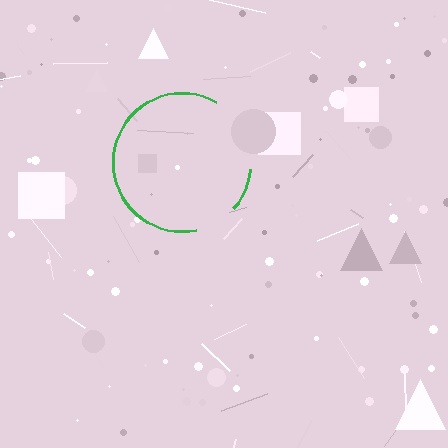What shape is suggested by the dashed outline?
The dashed outline suggests a circle.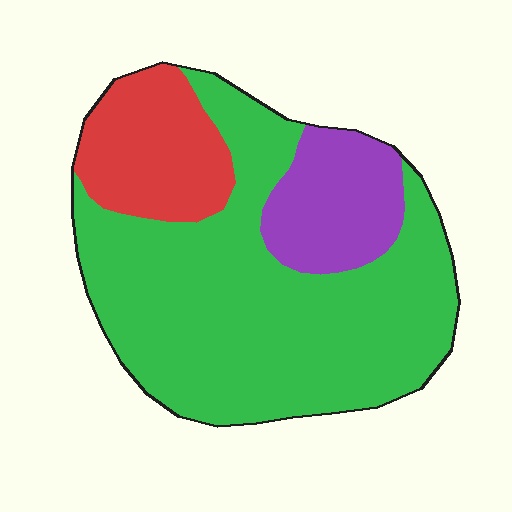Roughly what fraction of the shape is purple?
Purple takes up about one sixth (1/6) of the shape.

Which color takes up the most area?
Green, at roughly 65%.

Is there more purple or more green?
Green.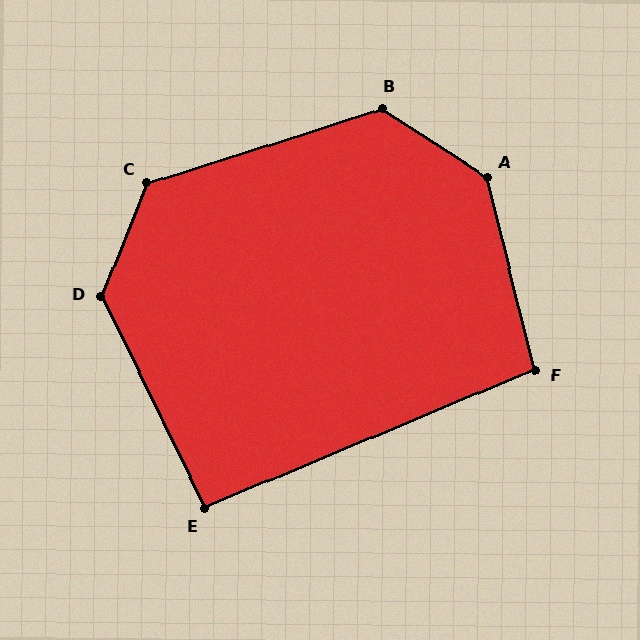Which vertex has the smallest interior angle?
E, at approximately 94 degrees.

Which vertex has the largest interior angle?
A, at approximately 137 degrees.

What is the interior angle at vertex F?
Approximately 99 degrees (obtuse).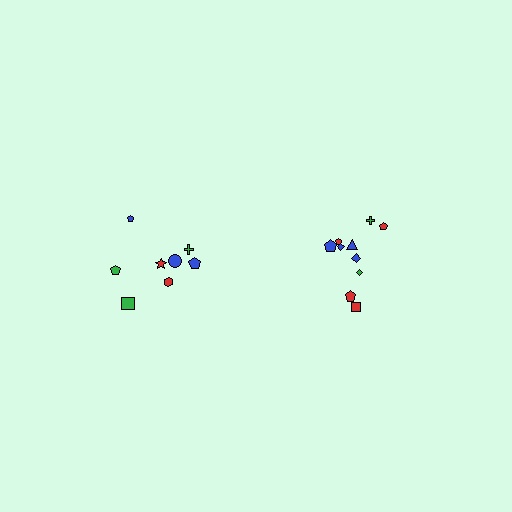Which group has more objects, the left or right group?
The right group.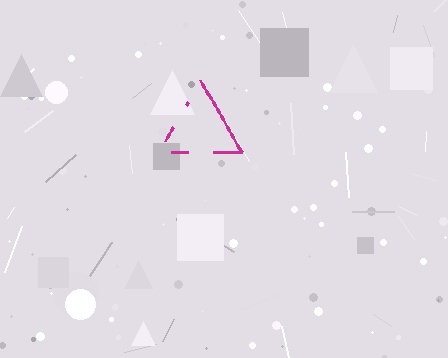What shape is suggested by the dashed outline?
The dashed outline suggests a triangle.